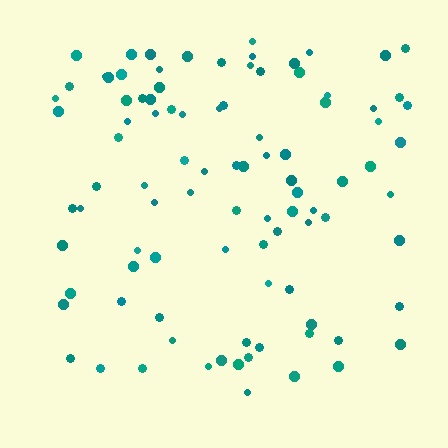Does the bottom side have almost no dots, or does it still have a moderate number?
Still a moderate number, just noticeably fewer than the top.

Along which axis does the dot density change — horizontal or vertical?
Vertical.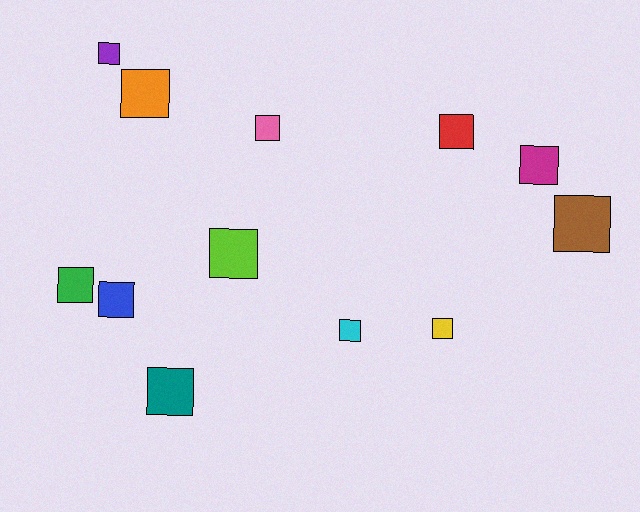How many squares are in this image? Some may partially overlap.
There are 12 squares.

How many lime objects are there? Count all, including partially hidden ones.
There is 1 lime object.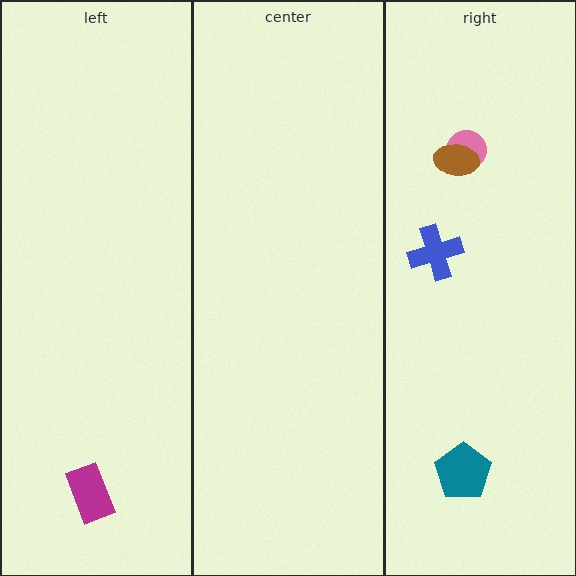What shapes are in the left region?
The magenta rectangle.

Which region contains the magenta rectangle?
The left region.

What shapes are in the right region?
The teal pentagon, the blue cross, the pink circle, the brown ellipse.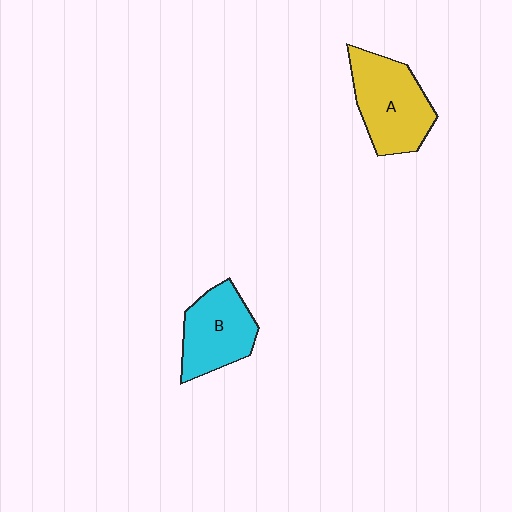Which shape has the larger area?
Shape A (yellow).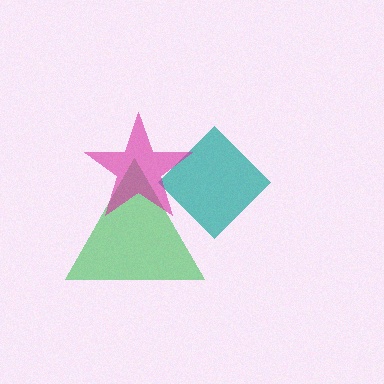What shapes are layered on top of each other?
The layered shapes are: a green triangle, a teal diamond, a magenta star.